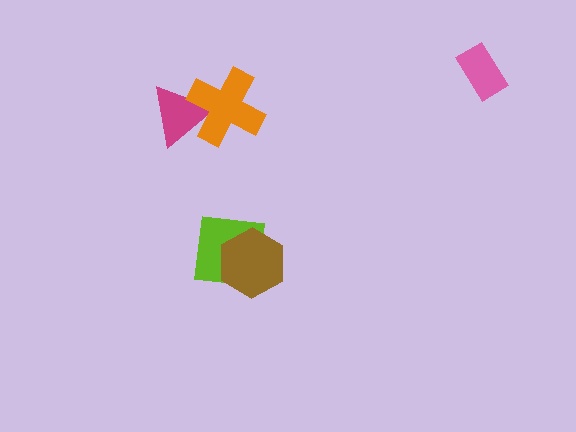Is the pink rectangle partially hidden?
No, no other shape covers it.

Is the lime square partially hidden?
Yes, it is partially covered by another shape.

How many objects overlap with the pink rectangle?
0 objects overlap with the pink rectangle.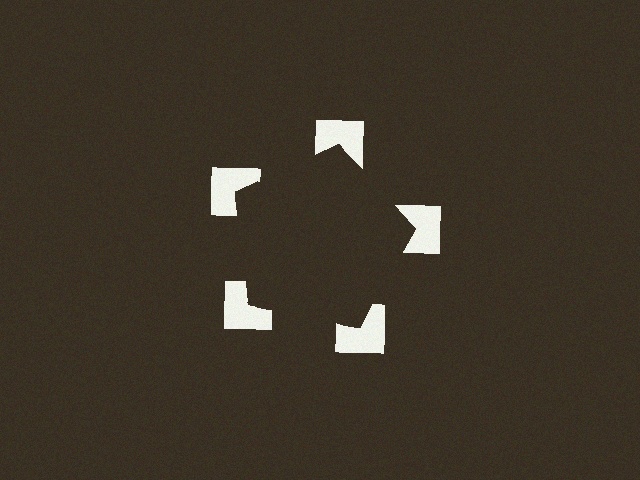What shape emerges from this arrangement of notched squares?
An illusory pentagon — its edges are inferred from the aligned wedge cuts in the notched squares, not physically drawn.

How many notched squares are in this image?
There are 5 — one at each vertex of the illusory pentagon.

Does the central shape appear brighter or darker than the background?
It typically appears slightly darker than the background, even though no actual brightness change is drawn.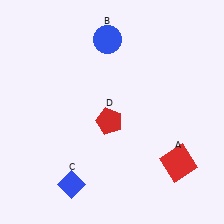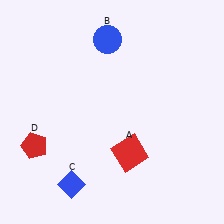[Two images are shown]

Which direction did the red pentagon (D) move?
The red pentagon (D) moved left.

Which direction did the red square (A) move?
The red square (A) moved left.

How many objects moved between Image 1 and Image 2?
2 objects moved between the two images.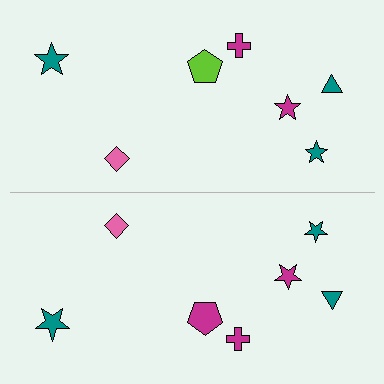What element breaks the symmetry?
The magenta pentagon on the bottom side breaks the symmetry — its mirror counterpart is lime.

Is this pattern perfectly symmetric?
No, the pattern is not perfectly symmetric. The magenta pentagon on the bottom side breaks the symmetry — its mirror counterpart is lime.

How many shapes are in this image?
There are 14 shapes in this image.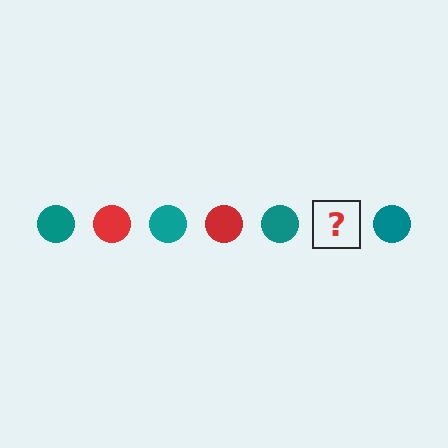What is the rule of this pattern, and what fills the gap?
The rule is that the pattern cycles through teal, red circles. The gap should be filled with a red circle.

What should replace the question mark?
The question mark should be replaced with a red circle.